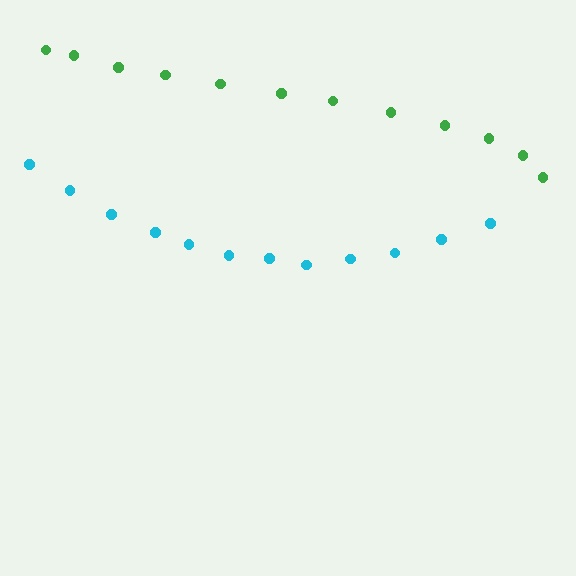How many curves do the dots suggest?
There are 2 distinct paths.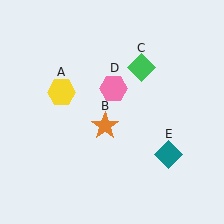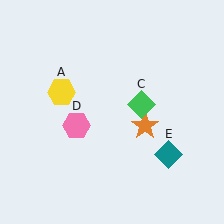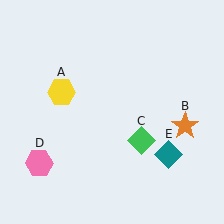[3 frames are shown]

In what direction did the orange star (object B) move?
The orange star (object B) moved right.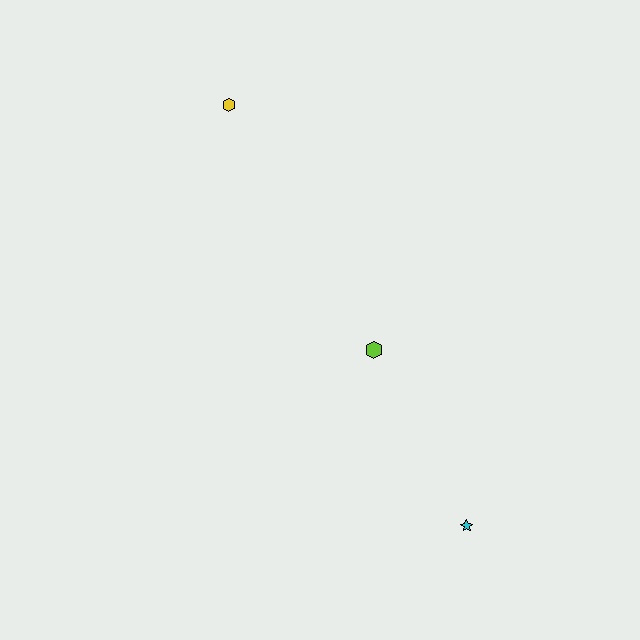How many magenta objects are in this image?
There are no magenta objects.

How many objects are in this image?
There are 3 objects.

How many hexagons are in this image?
There are 2 hexagons.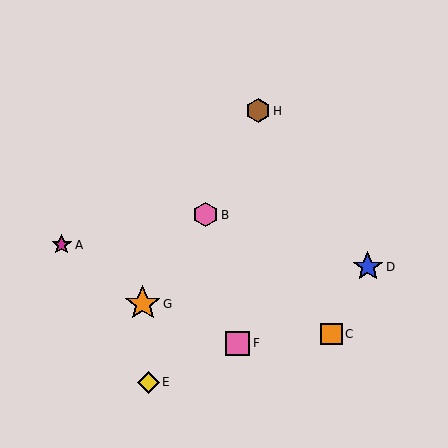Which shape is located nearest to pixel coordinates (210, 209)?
The pink hexagon (labeled B) at (205, 215) is nearest to that location.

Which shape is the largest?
The orange star (labeled G) is the largest.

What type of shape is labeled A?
Shape A is a magenta star.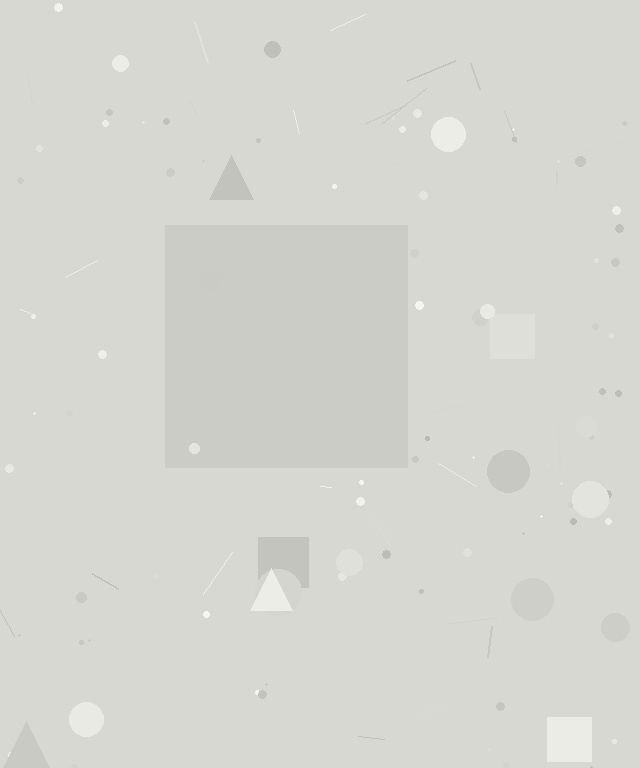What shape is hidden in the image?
A square is hidden in the image.